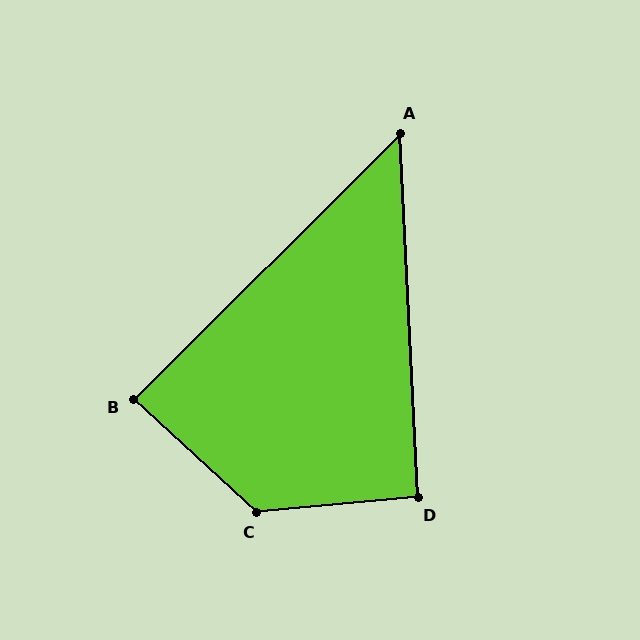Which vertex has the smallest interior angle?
A, at approximately 48 degrees.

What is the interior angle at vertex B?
Approximately 87 degrees (approximately right).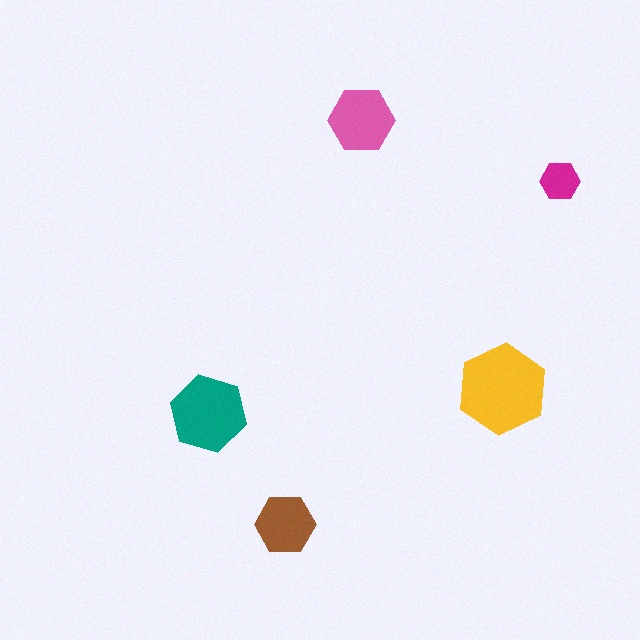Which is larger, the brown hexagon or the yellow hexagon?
The yellow one.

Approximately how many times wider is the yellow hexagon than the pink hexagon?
About 1.5 times wider.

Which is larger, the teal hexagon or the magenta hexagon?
The teal one.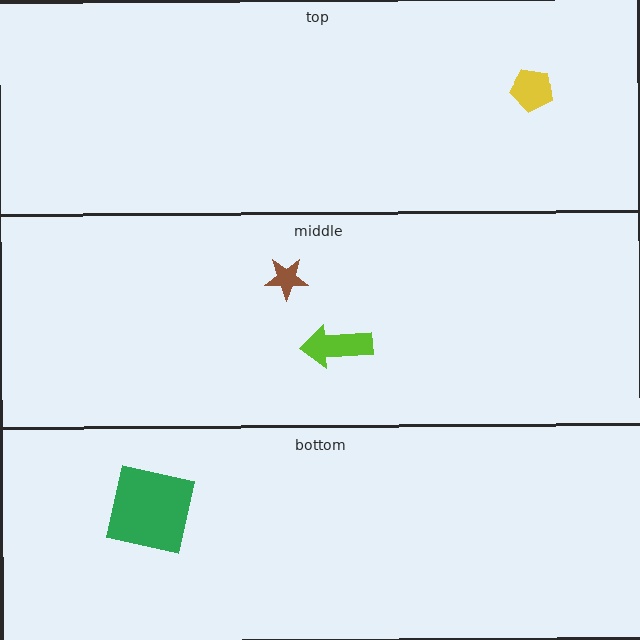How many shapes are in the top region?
1.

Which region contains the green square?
The bottom region.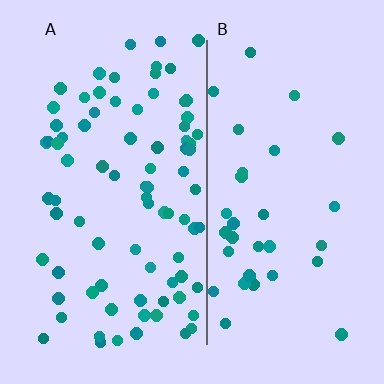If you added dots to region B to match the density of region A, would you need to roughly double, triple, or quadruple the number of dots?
Approximately triple.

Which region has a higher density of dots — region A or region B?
A (the left).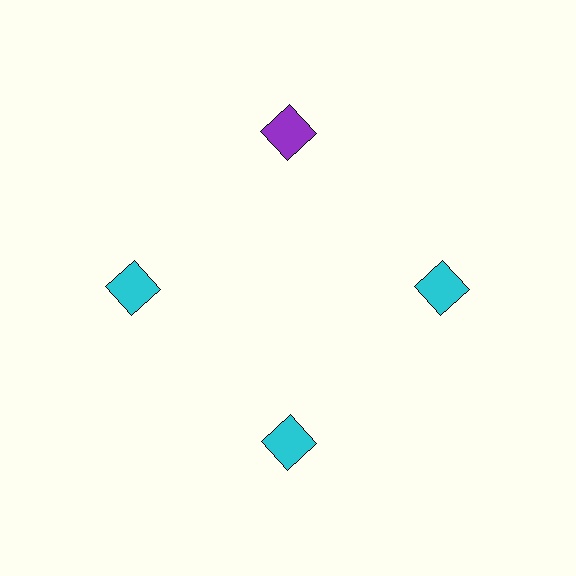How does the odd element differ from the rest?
It has a different color: purple instead of cyan.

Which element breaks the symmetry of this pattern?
The purple square at roughly the 12 o'clock position breaks the symmetry. All other shapes are cyan squares.